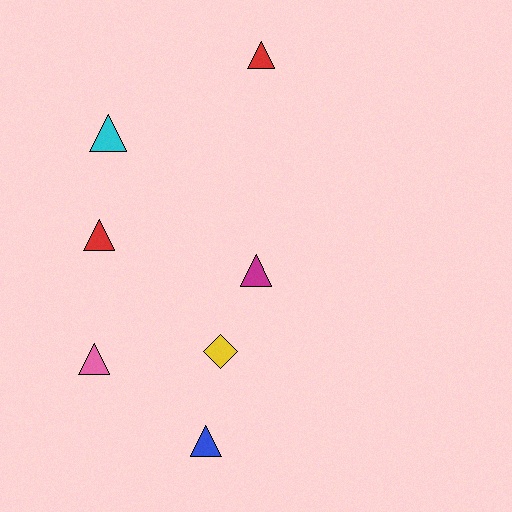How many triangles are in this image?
There are 6 triangles.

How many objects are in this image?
There are 7 objects.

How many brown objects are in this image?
There are no brown objects.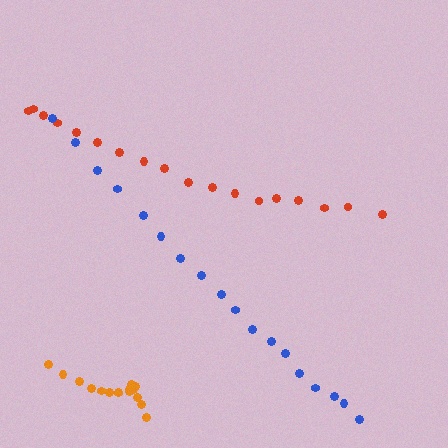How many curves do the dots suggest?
There are 3 distinct paths.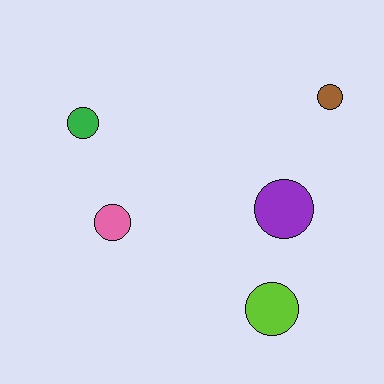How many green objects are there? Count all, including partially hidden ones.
There is 1 green object.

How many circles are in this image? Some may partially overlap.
There are 5 circles.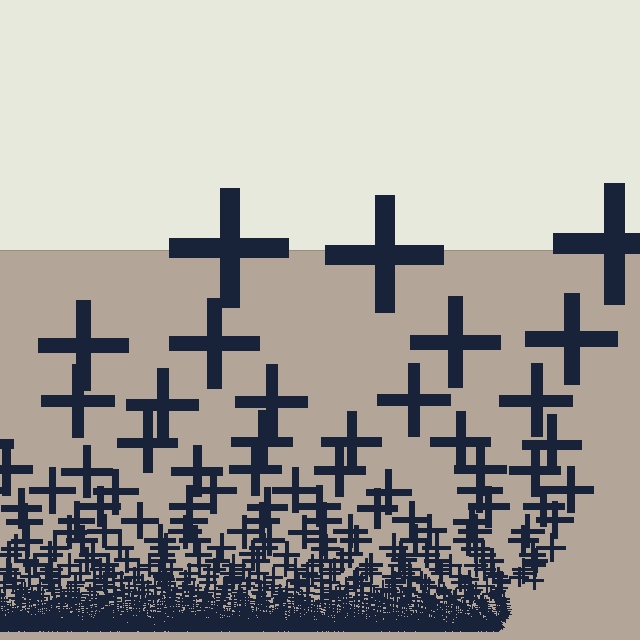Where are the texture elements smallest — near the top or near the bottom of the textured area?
Near the bottom.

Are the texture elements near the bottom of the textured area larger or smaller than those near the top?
Smaller. The gradient is inverted — elements near the bottom are smaller and denser.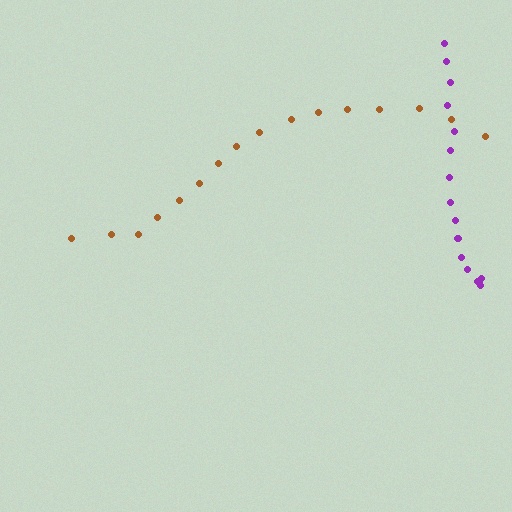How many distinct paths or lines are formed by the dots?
There are 2 distinct paths.